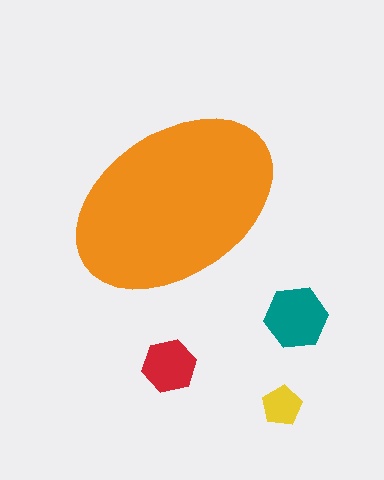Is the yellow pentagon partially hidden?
No, the yellow pentagon is fully visible.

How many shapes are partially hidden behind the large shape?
0 shapes are partially hidden.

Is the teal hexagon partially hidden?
No, the teal hexagon is fully visible.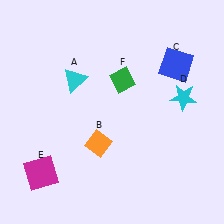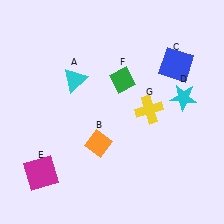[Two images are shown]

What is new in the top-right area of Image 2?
A yellow cross (G) was added in the top-right area of Image 2.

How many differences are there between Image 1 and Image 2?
There is 1 difference between the two images.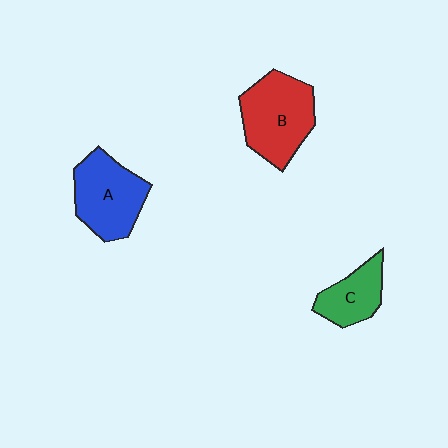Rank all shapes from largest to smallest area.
From largest to smallest: B (red), A (blue), C (green).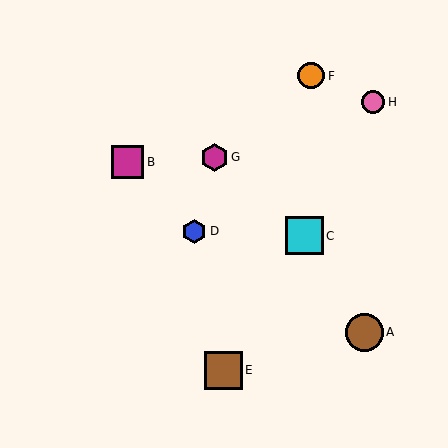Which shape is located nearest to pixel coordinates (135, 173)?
The magenta square (labeled B) at (127, 162) is nearest to that location.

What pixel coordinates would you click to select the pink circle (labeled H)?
Click at (373, 102) to select the pink circle H.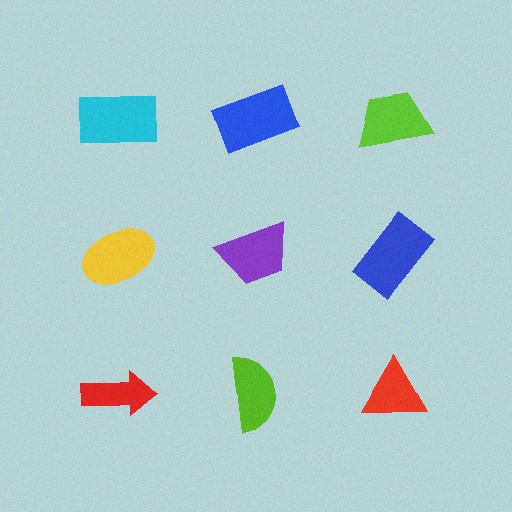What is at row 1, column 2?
A blue rectangle.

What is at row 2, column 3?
A blue rectangle.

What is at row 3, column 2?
A lime semicircle.